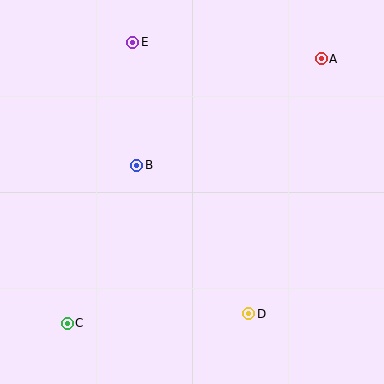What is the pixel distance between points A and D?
The distance between A and D is 265 pixels.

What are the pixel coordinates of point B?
Point B is at (137, 165).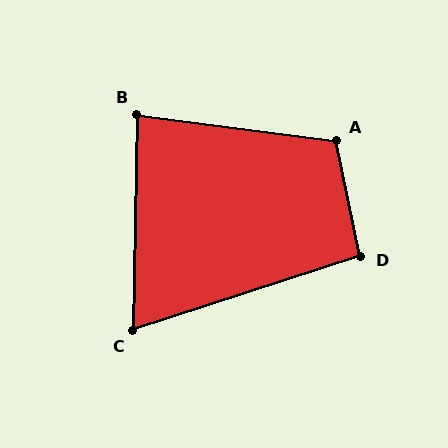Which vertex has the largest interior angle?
A, at approximately 109 degrees.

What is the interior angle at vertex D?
Approximately 97 degrees (obtuse).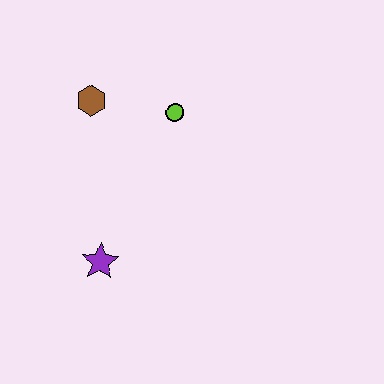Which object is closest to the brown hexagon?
The lime circle is closest to the brown hexagon.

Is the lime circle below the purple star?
No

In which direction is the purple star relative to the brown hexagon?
The purple star is below the brown hexagon.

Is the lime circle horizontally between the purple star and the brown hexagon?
No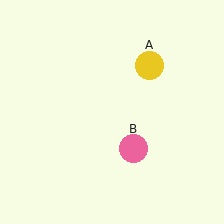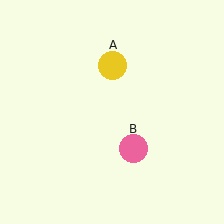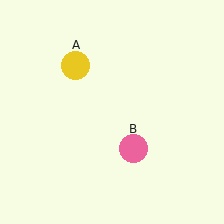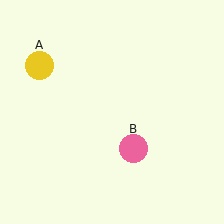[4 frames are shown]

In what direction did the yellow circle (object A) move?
The yellow circle (object A) moved left.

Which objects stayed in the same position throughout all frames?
Pink circle (object B) remained stationary.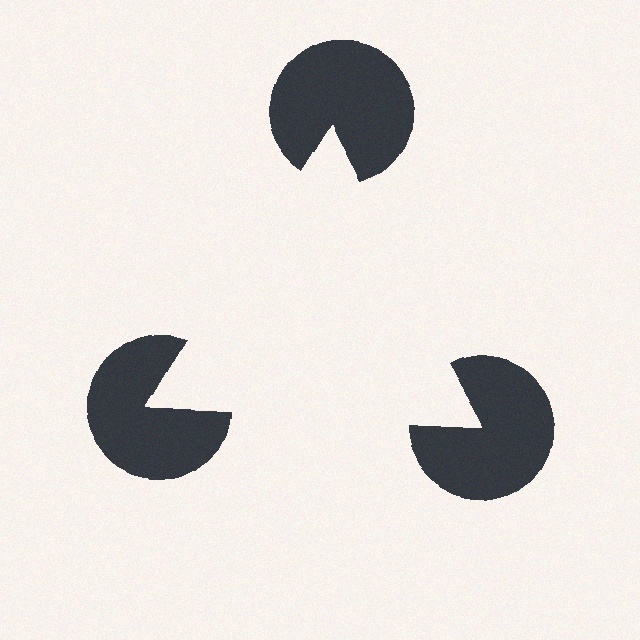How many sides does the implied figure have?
3 sides.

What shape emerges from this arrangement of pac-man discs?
An illusory triangle — its edges are inferred from the aligned wedge cuts in the pac-man discs, not physically drawn.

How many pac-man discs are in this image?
There are 3 — one at each vertex of the illusory triangle.